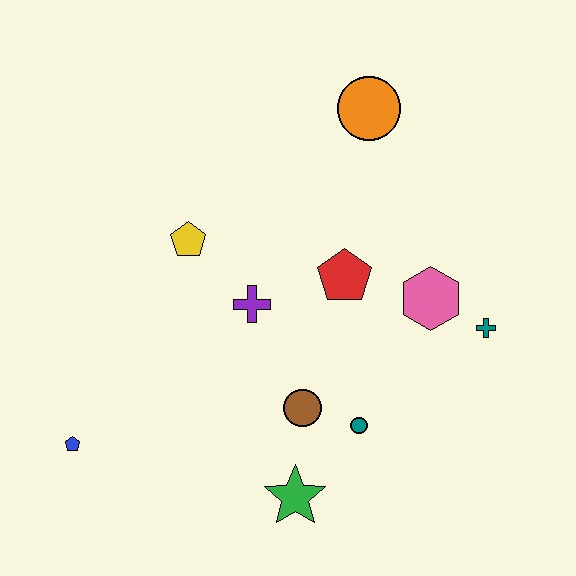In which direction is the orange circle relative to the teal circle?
The orange circle is above the teal circle.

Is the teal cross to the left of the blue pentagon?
No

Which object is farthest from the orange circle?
The blue pentagon is farthest from the orange circle.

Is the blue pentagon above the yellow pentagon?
No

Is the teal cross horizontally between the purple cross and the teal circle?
No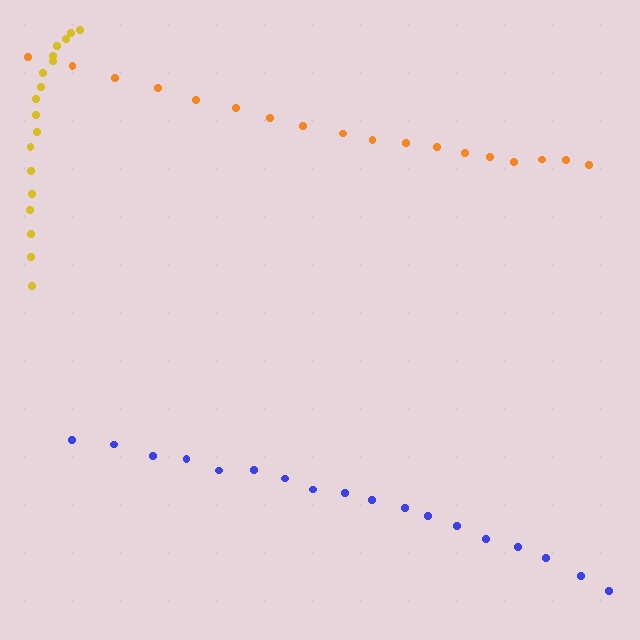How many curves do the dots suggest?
There are 3 distinct paths.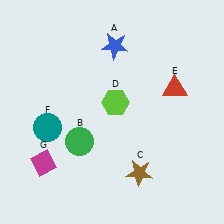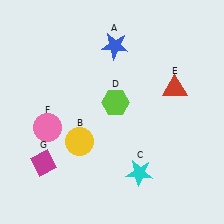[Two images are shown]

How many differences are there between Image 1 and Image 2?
There are 3 differences between the two images.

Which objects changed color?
B changed from green to yellow. C changed from brown to cyan. F changed from teal to pink.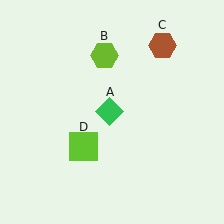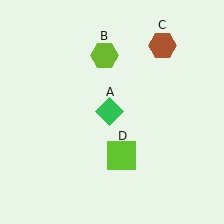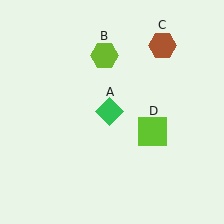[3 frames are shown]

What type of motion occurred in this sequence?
The lime square (object D) rotated counterclockwise around the center of the scene.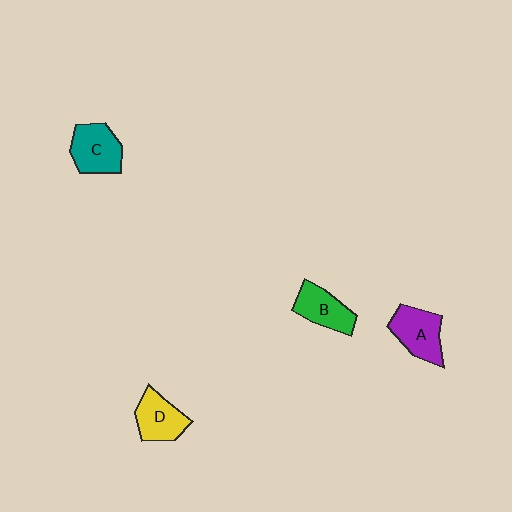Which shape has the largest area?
Shape C (teal).